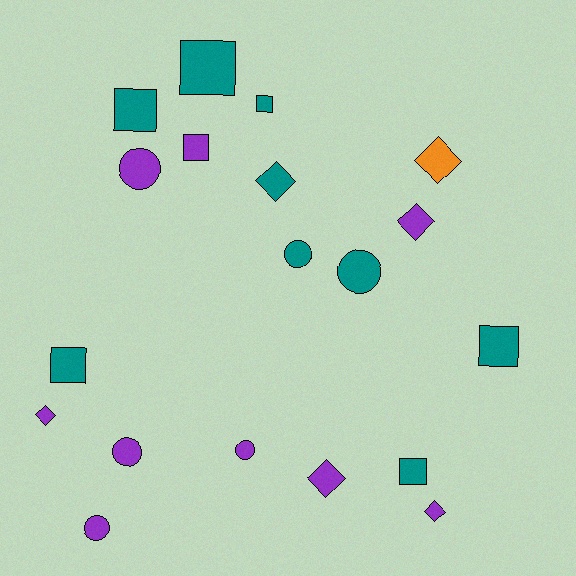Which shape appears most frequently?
Square, with 7 objects.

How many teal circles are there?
There are 2 teal circles.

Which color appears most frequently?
Purple, with 9 objects.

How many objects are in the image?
There are 19 objects.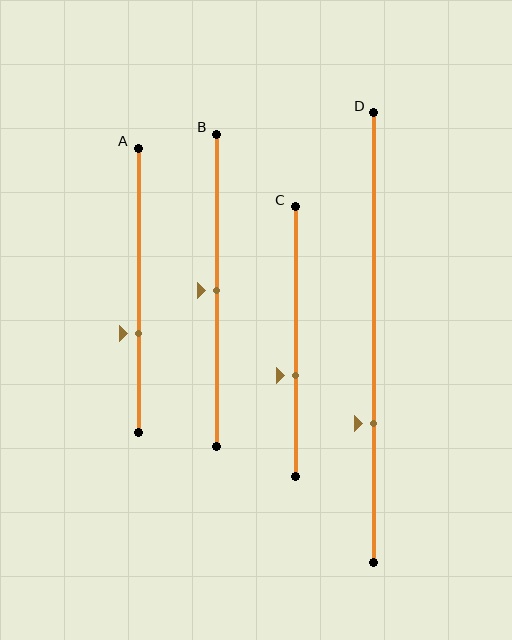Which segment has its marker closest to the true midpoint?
Segment B has its marker closest to the true midpoint.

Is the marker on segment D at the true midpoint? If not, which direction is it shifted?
No, the marker on segment D is shifted downward by about 19% of the segment length.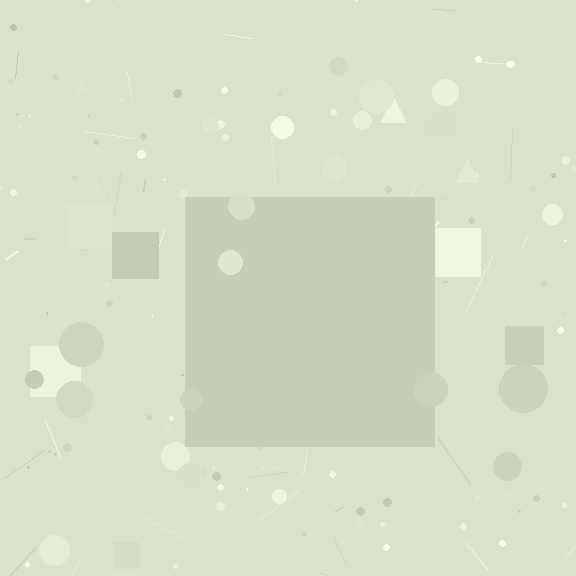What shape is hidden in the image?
A square is hidden in the image.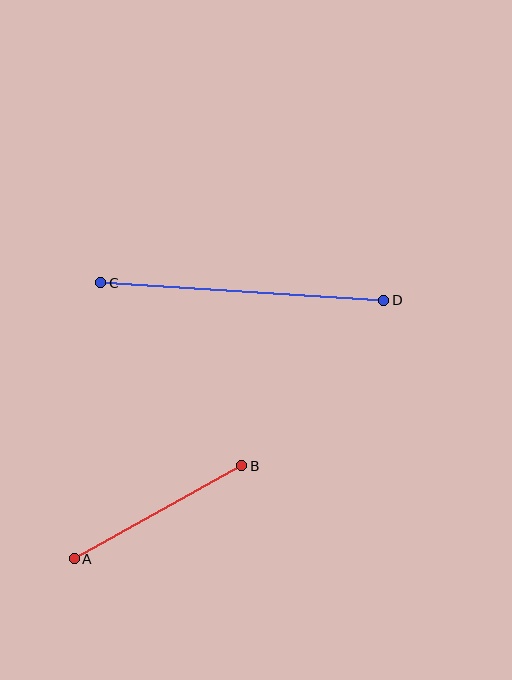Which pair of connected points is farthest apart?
Points C and D are farthest apart.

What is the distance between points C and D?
The distance is approximately 284 pixels.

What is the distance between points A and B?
The distance is approximately 192 pixels.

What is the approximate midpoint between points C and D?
The midpoint is at approximately (242, 291) pixels.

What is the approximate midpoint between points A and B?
The midpoint is at approximately (158, 512) pixels.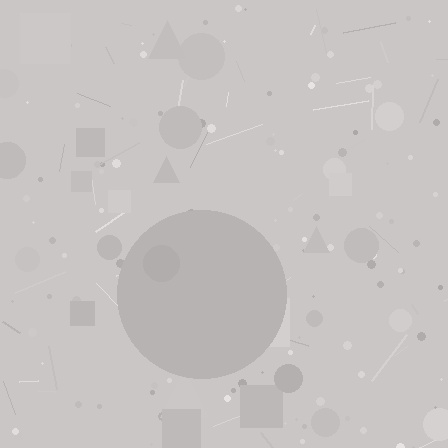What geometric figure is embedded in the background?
A circle is embedded in the background.